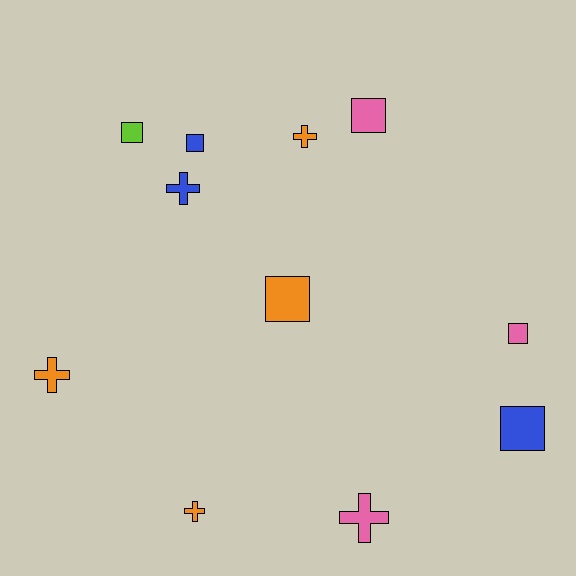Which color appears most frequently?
Orange, with 4 objects.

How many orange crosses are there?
There are 3 orange crosses.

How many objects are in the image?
There are 11 objects.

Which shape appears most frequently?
Square, with 6 objects.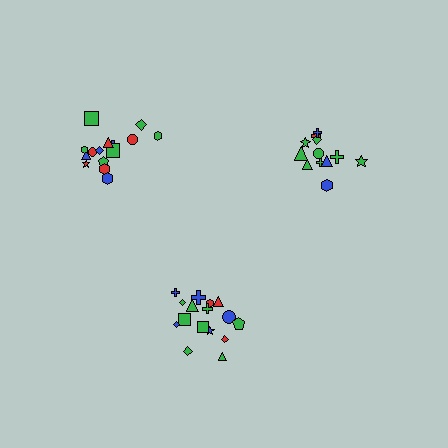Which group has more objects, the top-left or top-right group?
The top-left group.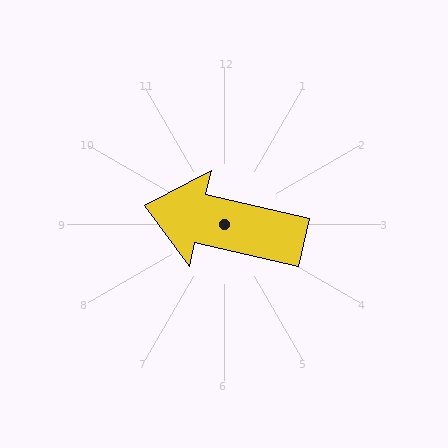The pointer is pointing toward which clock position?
Roughly 9 o'clock.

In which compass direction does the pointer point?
West.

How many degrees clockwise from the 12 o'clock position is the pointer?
Approximately 283 degrees.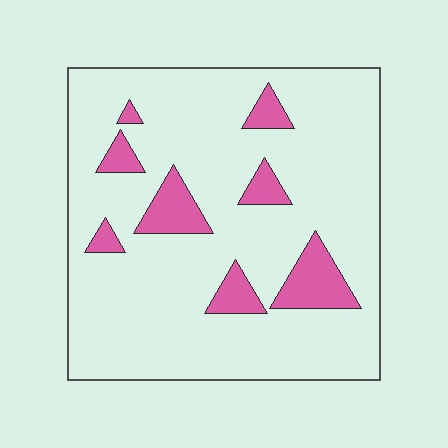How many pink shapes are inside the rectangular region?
8.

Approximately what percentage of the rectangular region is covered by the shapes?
Approximately 15%.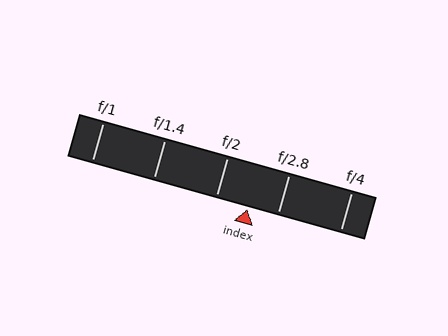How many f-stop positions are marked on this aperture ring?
There are 5 f-stop positions marked.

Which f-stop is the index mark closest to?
The index mark is closest to f/2.8.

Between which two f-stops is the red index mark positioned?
The index mark is between f/2 and f/2.8.